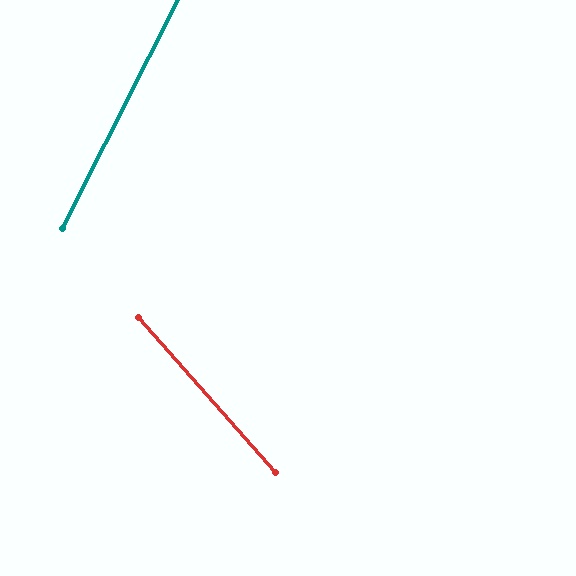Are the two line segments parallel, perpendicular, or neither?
Neither parallel nor perpendicular — they differ by about 68°.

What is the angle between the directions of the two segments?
Approximately 68 degrees.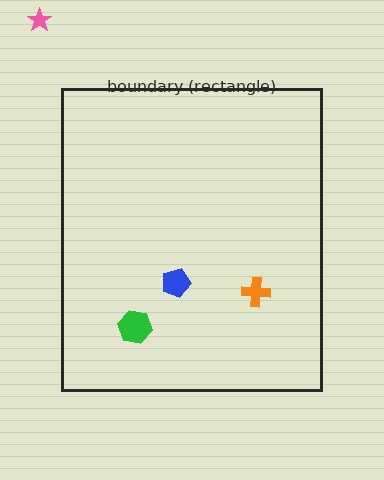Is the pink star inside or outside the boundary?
Outside.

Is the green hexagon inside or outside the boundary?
Inside.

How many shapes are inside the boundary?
3 inside, 1 outside.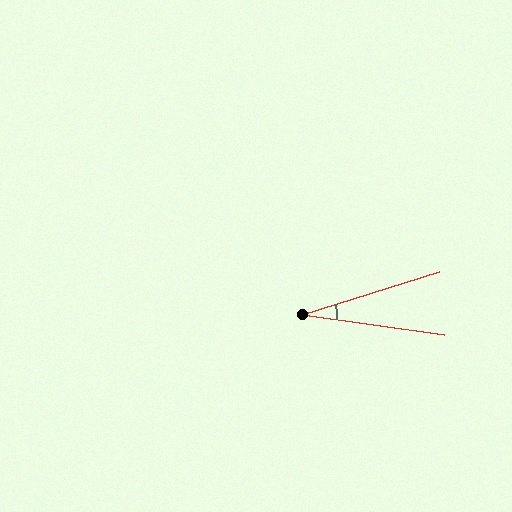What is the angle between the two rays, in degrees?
Approximately 25 degrees.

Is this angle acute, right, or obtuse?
It is acute.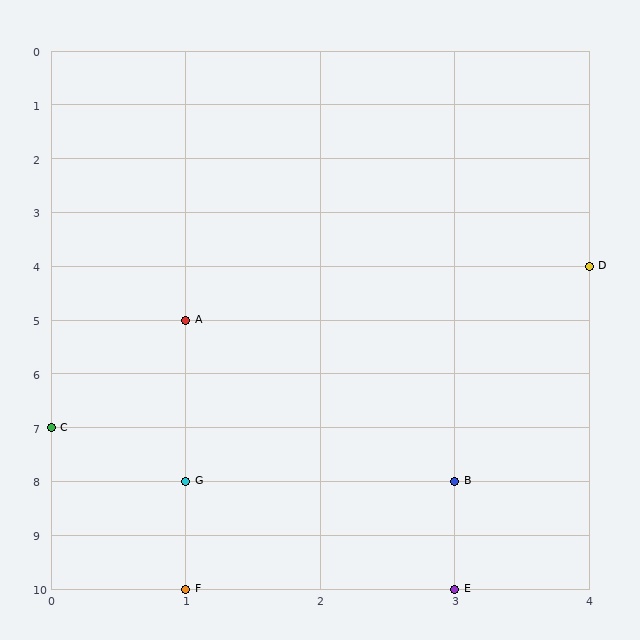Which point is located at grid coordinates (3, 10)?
Point E is at (3, 10).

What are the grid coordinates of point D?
Point D is at grid coordinates (4, 4).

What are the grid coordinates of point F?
Point F is at grid coordinates (1, 10).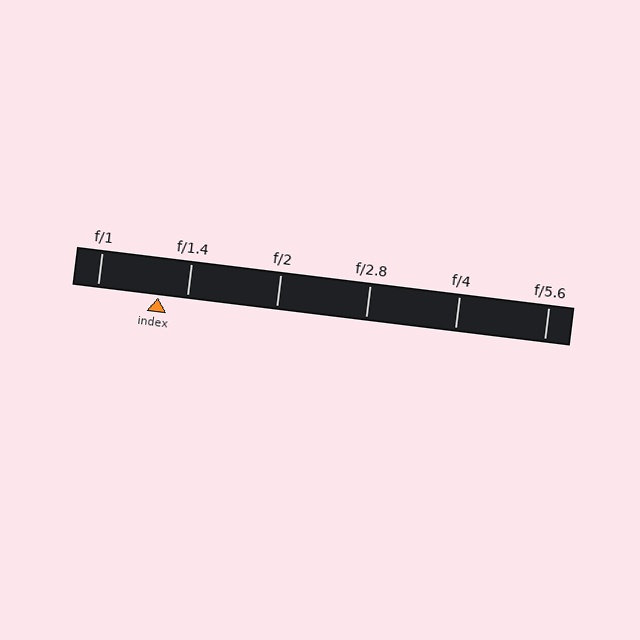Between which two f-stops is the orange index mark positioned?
The index mark is between f/1 and f/1.4.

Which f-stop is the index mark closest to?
The index mark is closest to f/1.4.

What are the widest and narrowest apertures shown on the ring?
The widest aperture shown is f/1 and the narrowest is f/5.6.